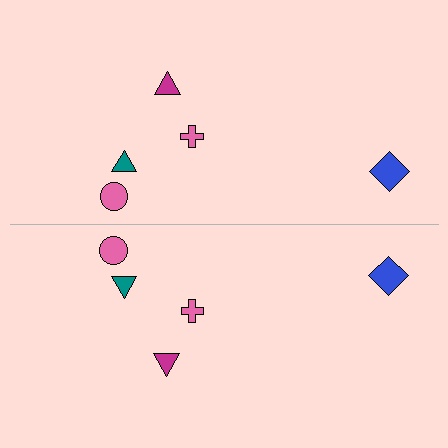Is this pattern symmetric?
Yes, this pattern has bilateral (reflection) symmetry.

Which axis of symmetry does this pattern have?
The pattern has a horizontal axis of symmetry running through the center of the image.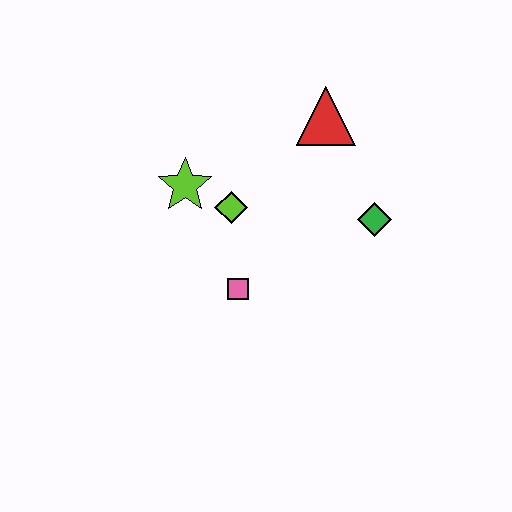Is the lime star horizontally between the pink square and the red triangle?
No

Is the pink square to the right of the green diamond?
No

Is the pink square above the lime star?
No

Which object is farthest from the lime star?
The green diamond is farthest from the lime star.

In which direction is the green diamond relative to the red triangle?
The green diamond is below the red triangle.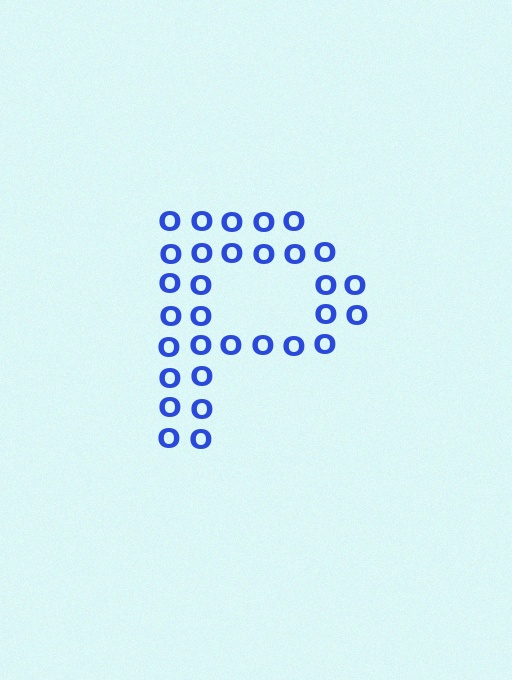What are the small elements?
The small elements are letter O's.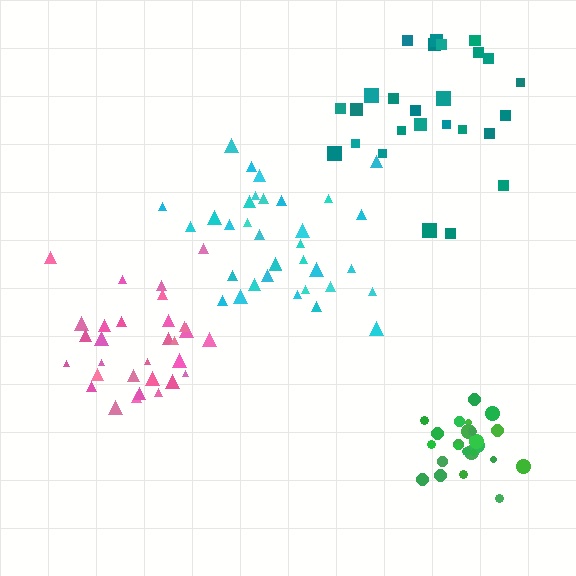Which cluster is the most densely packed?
Green.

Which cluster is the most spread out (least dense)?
Teal.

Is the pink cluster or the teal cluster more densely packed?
Pink.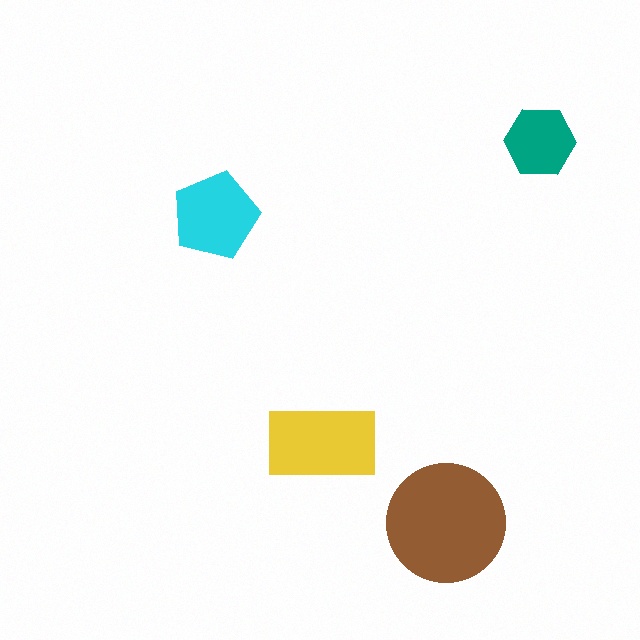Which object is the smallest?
The teal hexagon.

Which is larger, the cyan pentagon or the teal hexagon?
The cyan pentagon.